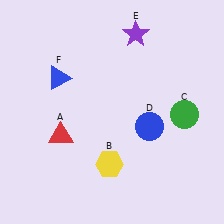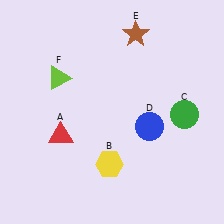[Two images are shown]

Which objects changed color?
E changed from purple to brown. F changed from blue to lime.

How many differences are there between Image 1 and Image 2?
There are 2 differences between the two images.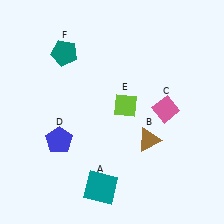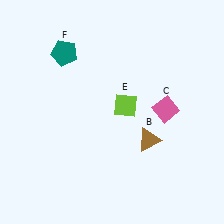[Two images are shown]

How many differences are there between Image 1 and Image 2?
There are 2 differences between the two images.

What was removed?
The teal square (A), the blue pentagon (D) were removed in Image 2.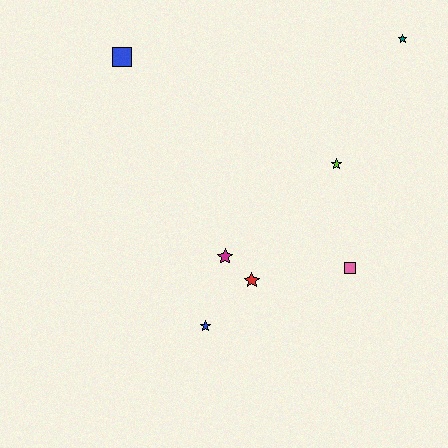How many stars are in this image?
There are 5 stars.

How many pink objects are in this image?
There is 1 pink object.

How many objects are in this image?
There are 7 objects.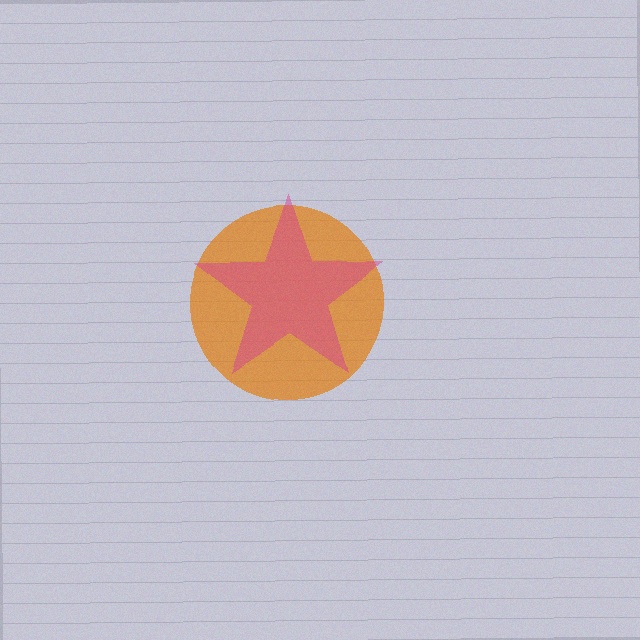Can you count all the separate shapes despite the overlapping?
Yes, there are 2 separate shapes.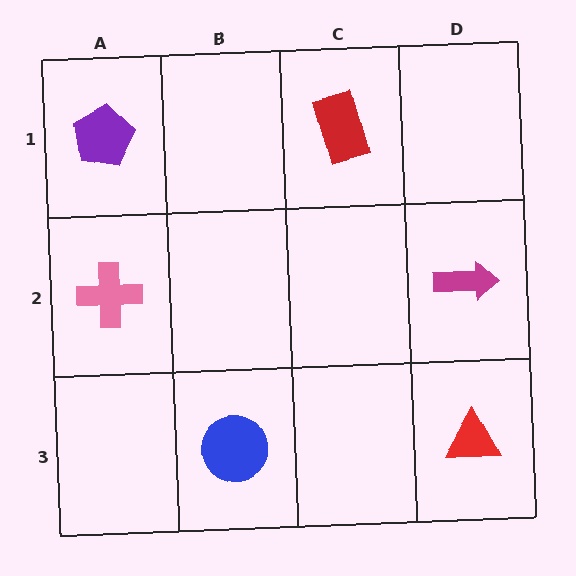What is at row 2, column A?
A pink cross.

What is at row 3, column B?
A blue circle.